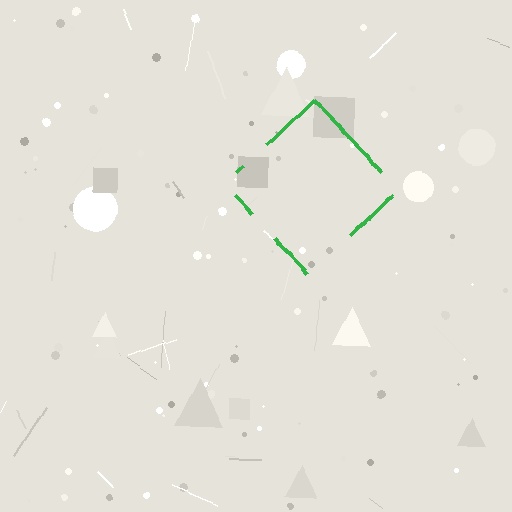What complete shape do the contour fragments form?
The contour fragments form a diamond.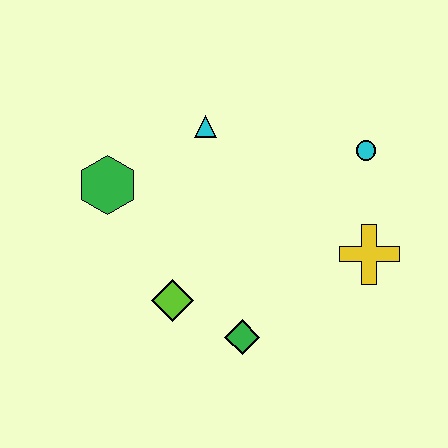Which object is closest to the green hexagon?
The cyan triangle is closest to the green hexagon.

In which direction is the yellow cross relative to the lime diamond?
The yellow cross is to the right of the lime diamond.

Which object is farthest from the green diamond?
The cyan circle is farthest from the green diamond.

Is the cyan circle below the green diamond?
No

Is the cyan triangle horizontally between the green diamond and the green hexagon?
Yes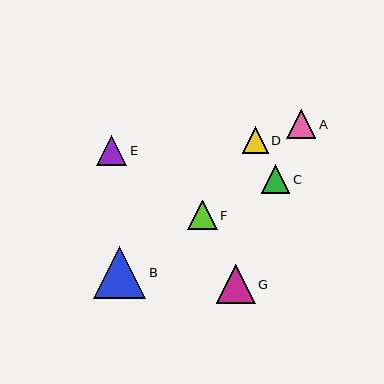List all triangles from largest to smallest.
From largest to smallest: B, G, E, A, F, C, D.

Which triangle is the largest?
Triangle B is the largest with a size of approximately 52 pixels.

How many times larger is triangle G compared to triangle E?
Triangle G is approximately 1.3 times the size of triangle E.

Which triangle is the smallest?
Triangle D is the smallest with a size of approximately 26 pixels.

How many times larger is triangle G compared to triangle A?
Triangle G is approximately 1.3 times the size of triangle A.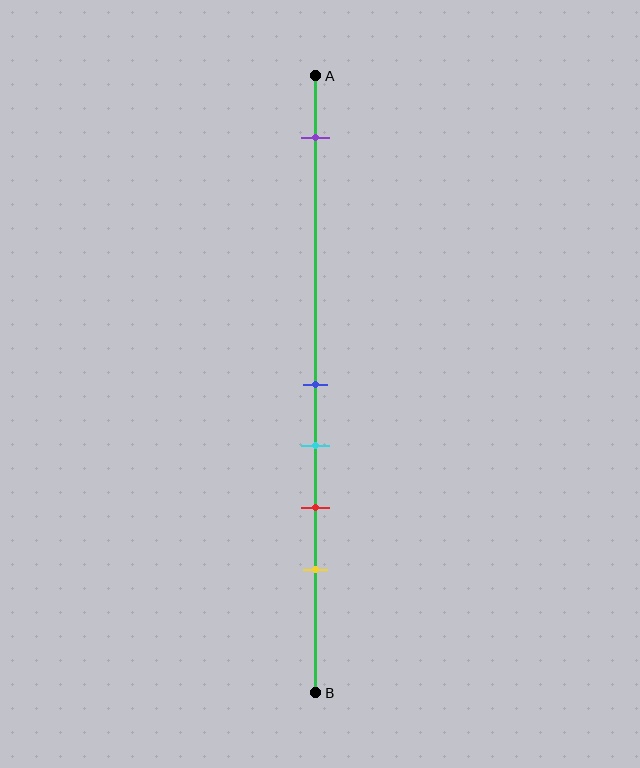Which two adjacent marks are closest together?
The blue and cyan marks are the closest adjacent pair.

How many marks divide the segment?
There are 5 marks dividing the segment.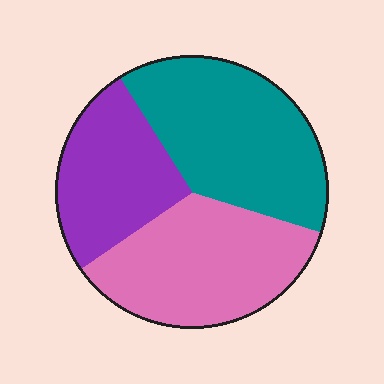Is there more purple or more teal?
Teal.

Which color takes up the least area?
Purple, at roughly 25%.